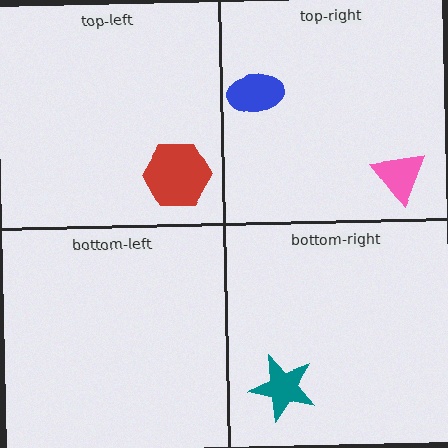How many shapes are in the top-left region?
1.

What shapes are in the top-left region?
The red hexagon.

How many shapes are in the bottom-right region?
1.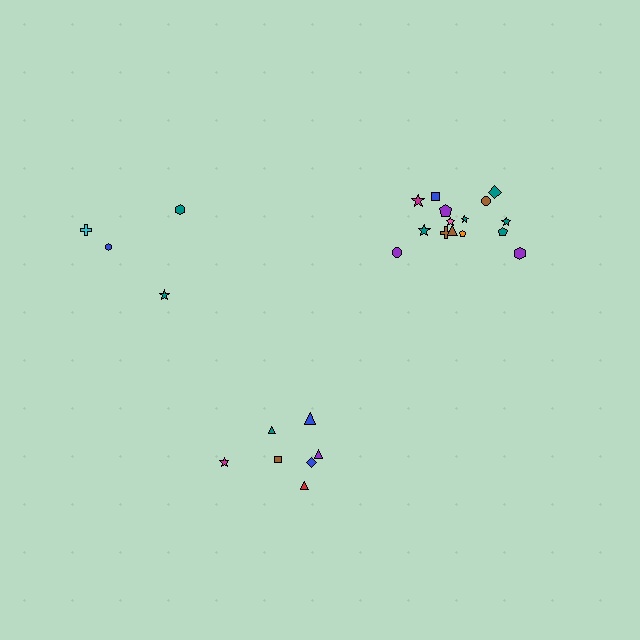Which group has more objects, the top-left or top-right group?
The top-right group.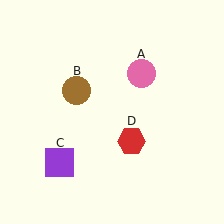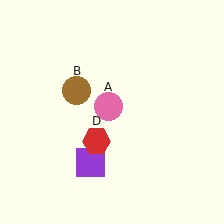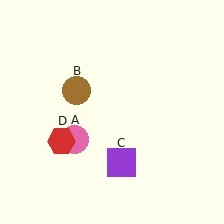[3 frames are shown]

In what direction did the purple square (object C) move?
The purple square (object C) moved right.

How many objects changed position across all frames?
3 objects changed position: pink circle (object A), purple square (object C), red hexagon (object D).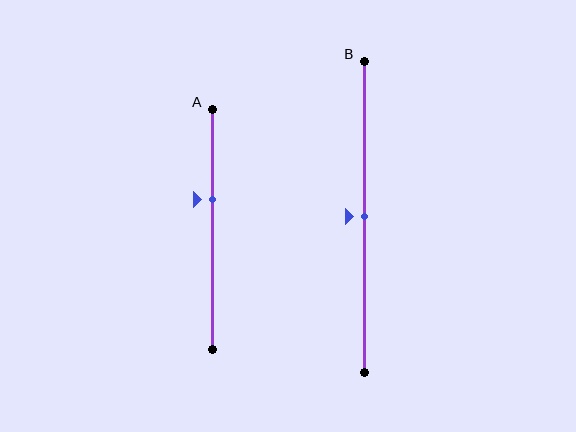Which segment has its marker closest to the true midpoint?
Segment B has its marker closest to the true midpoint.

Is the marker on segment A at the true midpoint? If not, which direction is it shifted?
No, the marker on segment A is shifted upward by about 13% of the segment length.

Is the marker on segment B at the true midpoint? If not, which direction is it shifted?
Yes, the marker on segment B is at the true midpoint.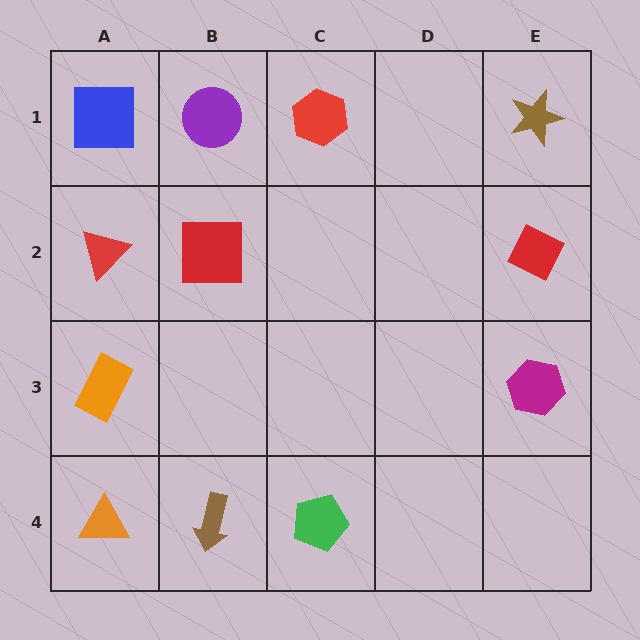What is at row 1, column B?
A purple circle.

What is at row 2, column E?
A red diamond.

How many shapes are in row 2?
3 shapes.